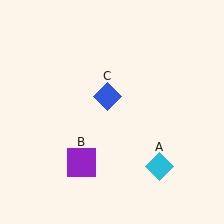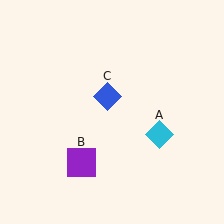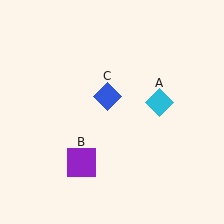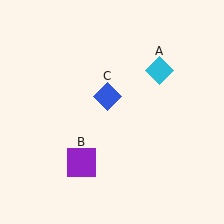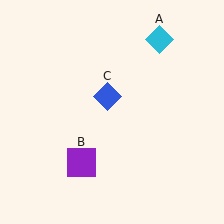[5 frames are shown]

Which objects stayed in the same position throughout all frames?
Purple square (object B) and blue diamond (object C) remained stationary.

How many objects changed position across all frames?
1 object changed position: cyan diamond (object A).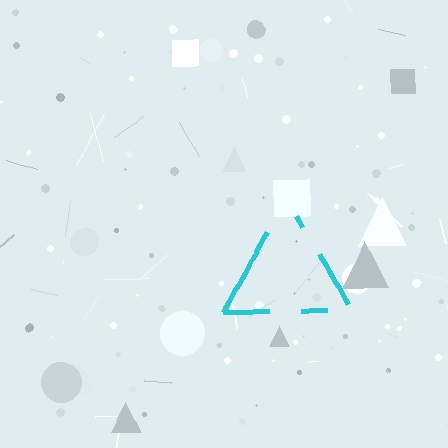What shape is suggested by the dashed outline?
The dashed outline suggests a triangle.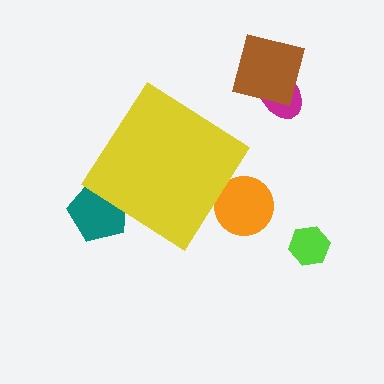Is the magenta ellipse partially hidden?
No, the magenta ellipse is fully visible.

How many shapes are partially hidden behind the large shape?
2 shapes are partially hidden.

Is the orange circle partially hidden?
Yes, the orange circle is partially hidden behind the yellow diamond.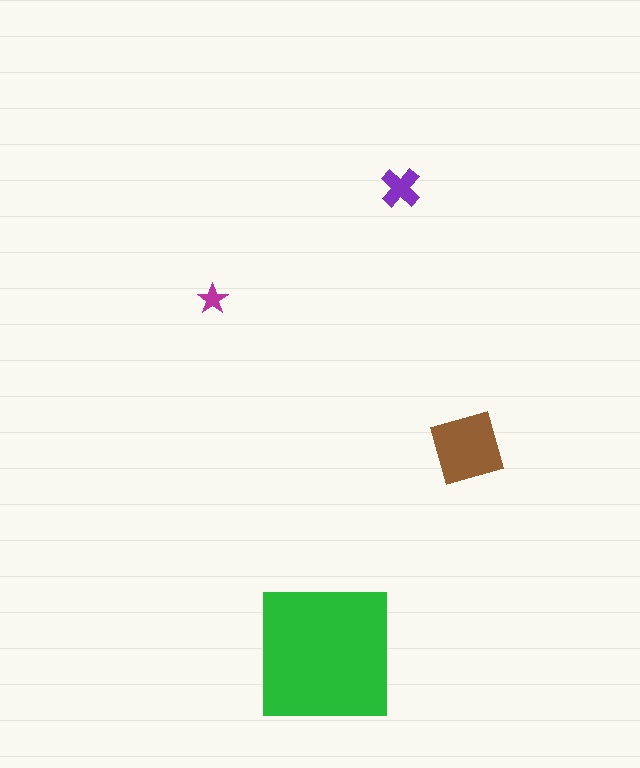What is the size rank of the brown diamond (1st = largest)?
2nd.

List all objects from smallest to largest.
The magenta star, the purple cross, the brown diamond, the green square.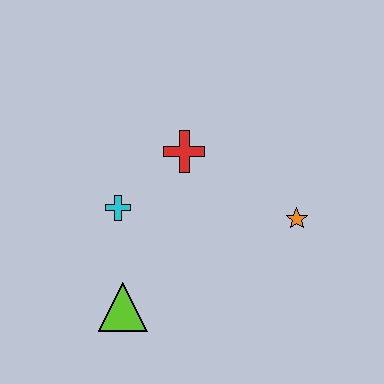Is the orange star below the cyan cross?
Yes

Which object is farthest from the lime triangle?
The orange star is farthest from the lime triangle.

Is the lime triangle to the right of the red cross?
No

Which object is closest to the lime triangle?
The cyan cross is closest to the lime triangle.